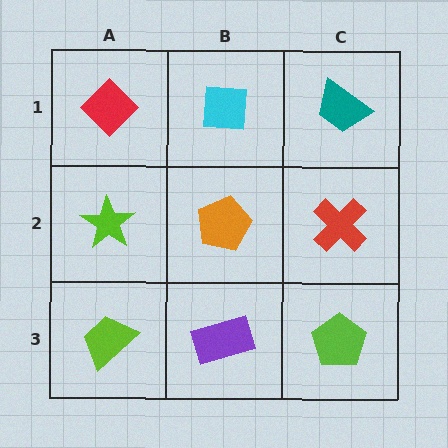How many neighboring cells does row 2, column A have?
3.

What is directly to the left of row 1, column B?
A red diamond.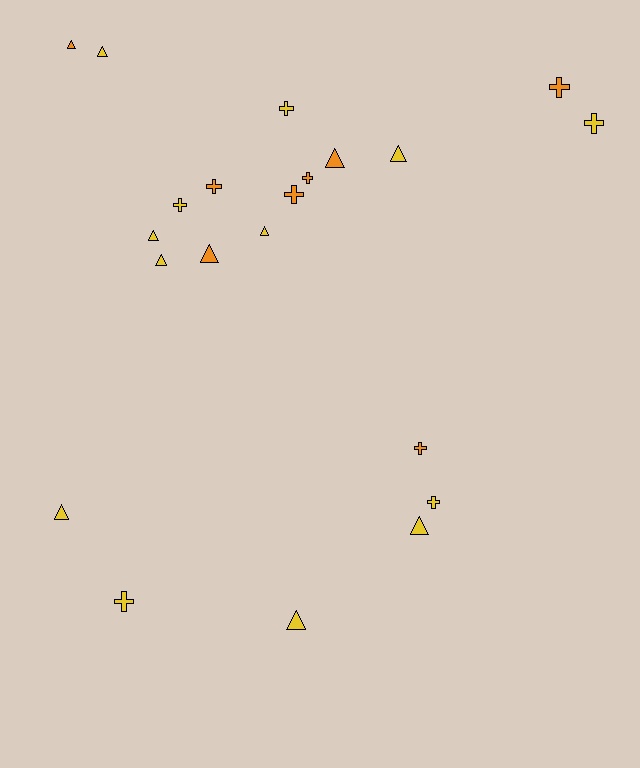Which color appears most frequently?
Yellow, with 13 objects.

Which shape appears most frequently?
Triangle, with 11 objects.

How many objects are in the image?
There are 21 objects.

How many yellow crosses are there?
There are 5 yellow crosses.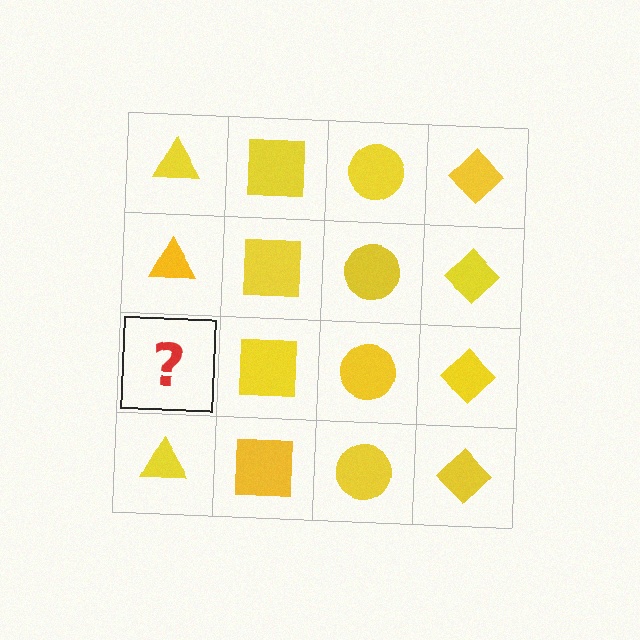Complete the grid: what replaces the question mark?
The question mark should be replaced with a yellow triangle.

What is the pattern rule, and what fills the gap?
The rule is that each column has a consistent shape. The gap should be filled with a yellow triangle.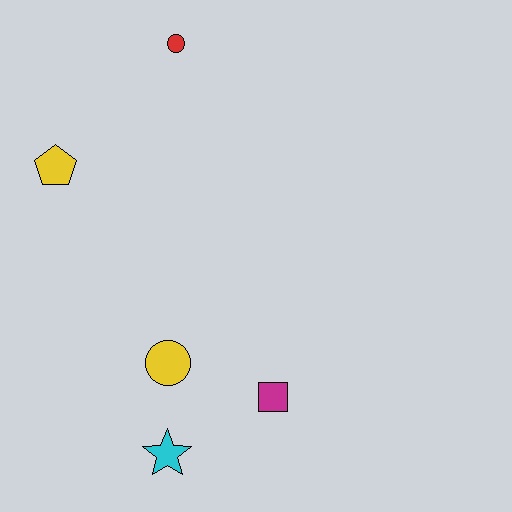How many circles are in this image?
There are 2 circles.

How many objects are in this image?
There are 5 objects.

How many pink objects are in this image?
There are no pink objects.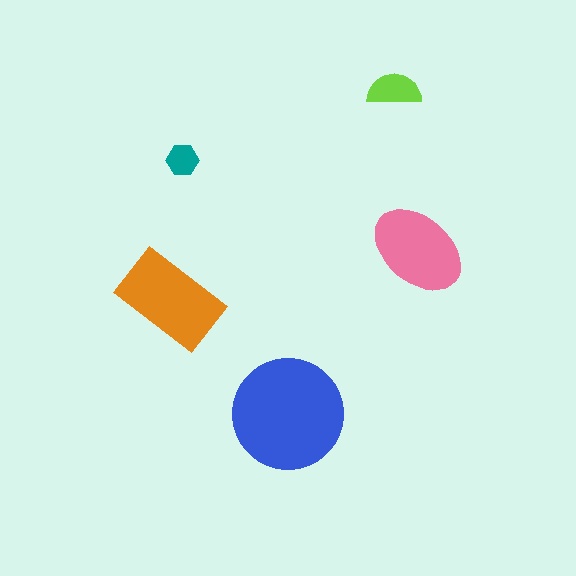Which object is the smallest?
The teal hexagon.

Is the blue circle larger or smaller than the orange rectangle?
Larger.